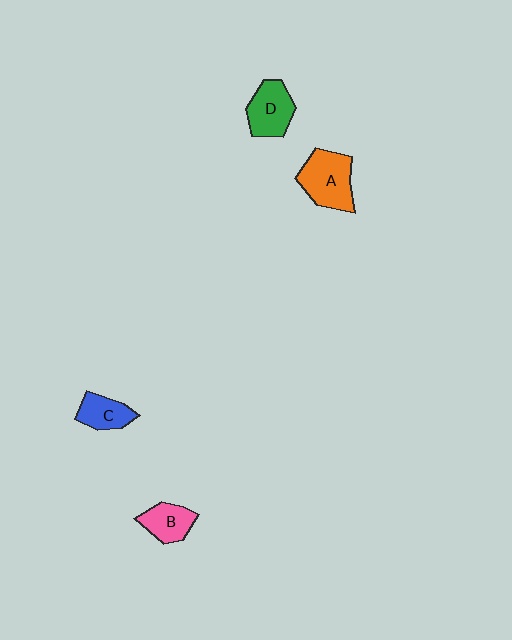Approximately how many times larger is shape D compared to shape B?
Approximately 1.3 times.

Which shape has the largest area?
Shape A (orange).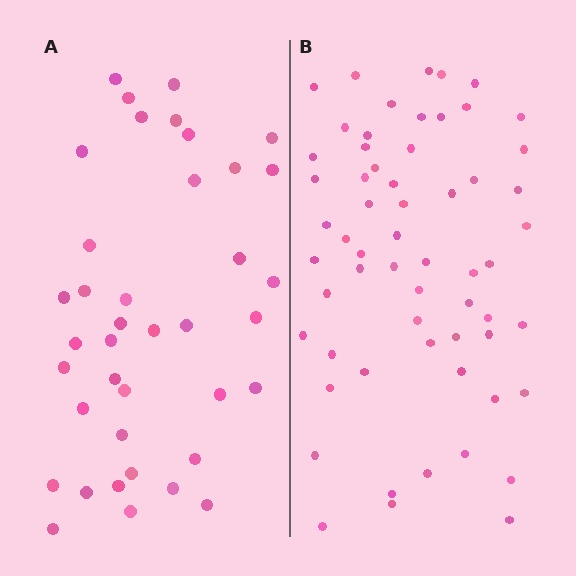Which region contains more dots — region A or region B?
Region B (the right region) has more dots.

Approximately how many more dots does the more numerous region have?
Region B has approximately 20 more dots than region A.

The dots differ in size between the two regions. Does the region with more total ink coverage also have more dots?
No. Region A has more total ink coverage because its dots are larger, but region B actually contains more individual dots. Total area can be misleading — the number of items is what matters here.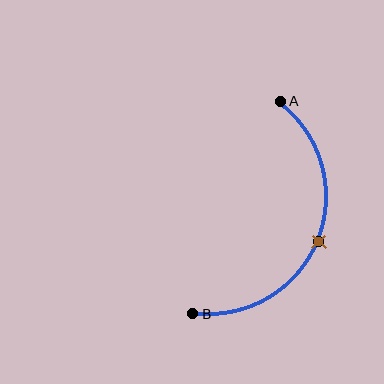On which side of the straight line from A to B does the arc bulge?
The arc bulges to the right of the straight line connecting A and B.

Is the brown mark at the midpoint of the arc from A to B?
Yes. The brown mark lies on the arc at equal arc-length from both A and B — it is the arc midpoint.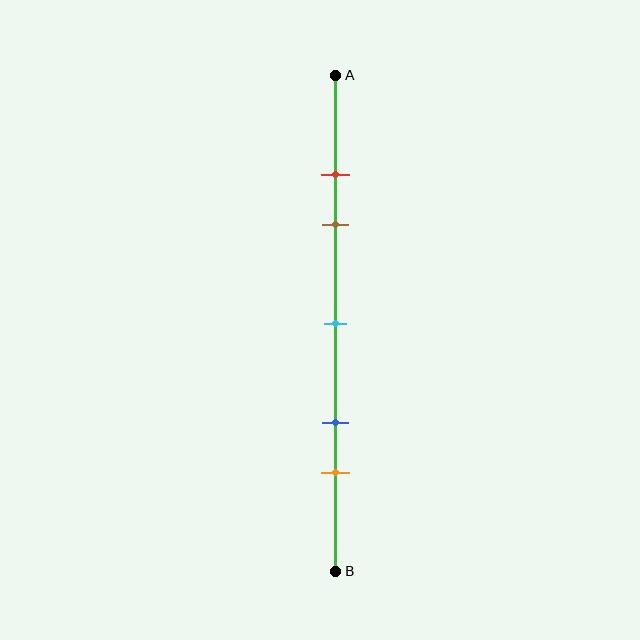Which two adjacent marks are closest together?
The red and brown marks are the closest adjacent pair.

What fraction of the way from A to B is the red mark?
The red mark is approximately 20% (0.2) of the way from A to B.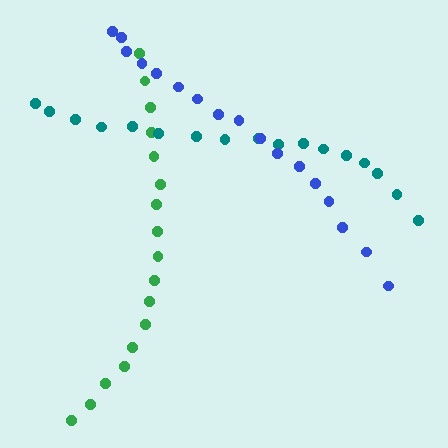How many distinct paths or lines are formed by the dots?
There are 3 distinct paths.